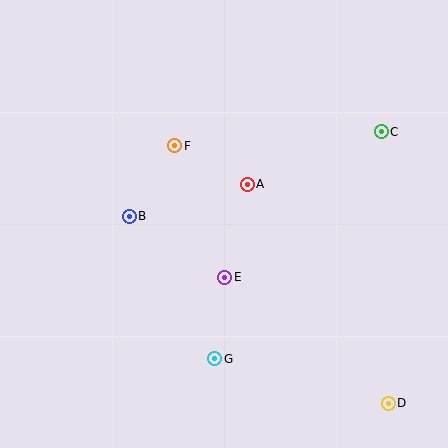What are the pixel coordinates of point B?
Point B is at (129, 216).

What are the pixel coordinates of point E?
Point E is at (225, 277).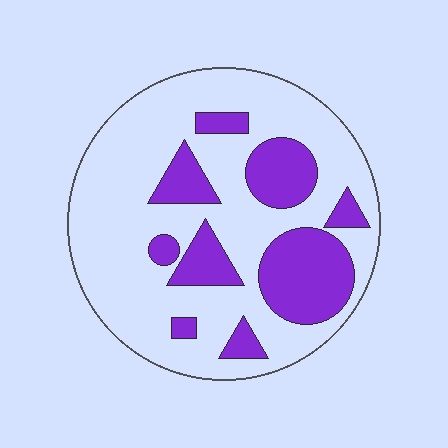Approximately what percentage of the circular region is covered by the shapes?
Approximately 30%.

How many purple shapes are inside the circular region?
9.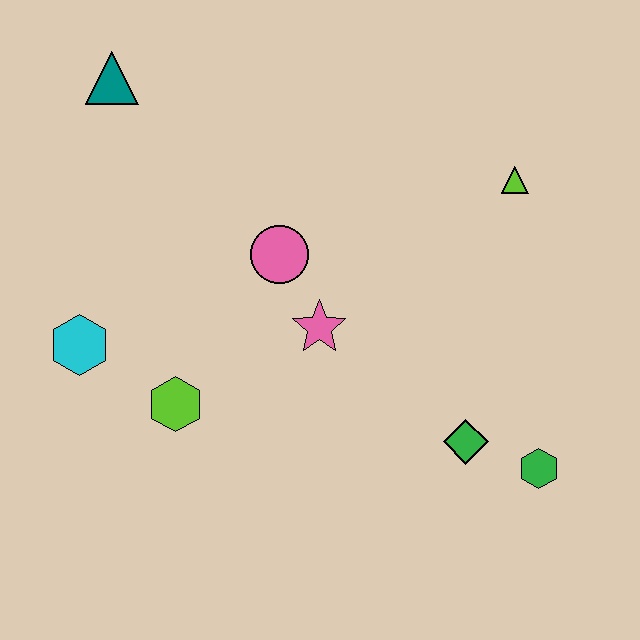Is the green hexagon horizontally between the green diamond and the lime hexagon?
No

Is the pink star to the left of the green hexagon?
Yes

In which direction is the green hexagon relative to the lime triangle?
The green hexagon is below the lime triangle.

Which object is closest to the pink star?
The pink circle is closest to the pink star.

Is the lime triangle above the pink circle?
Yes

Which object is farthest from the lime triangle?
The cyan hexagon is farthest from the lime triangle.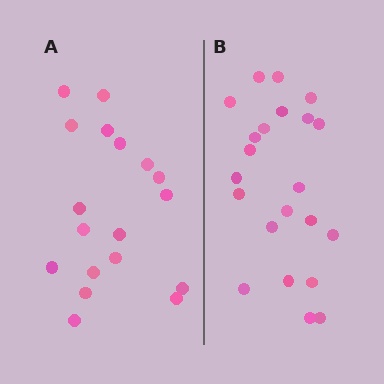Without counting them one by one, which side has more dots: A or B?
Region B (the right region) has more dots.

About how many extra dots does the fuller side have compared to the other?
Region B has about 4 more dots than region A.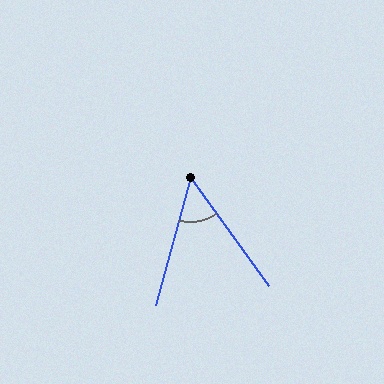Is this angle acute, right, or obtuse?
It is acute.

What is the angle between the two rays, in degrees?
Approximately 51 degrees.